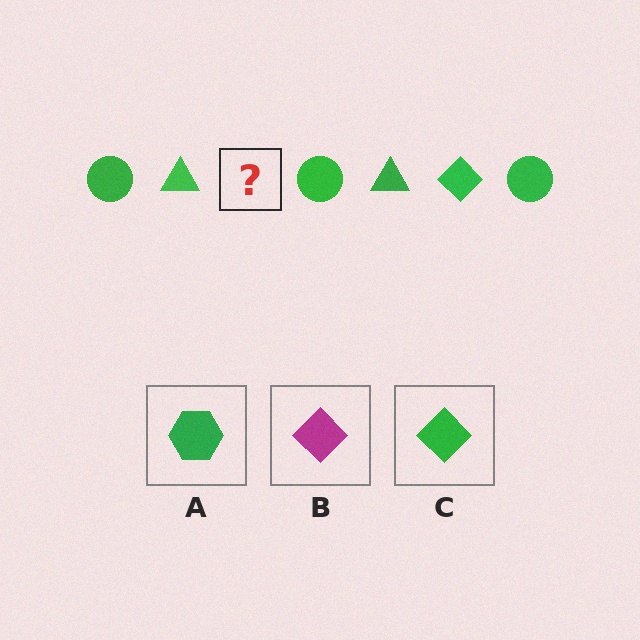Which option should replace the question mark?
Option C.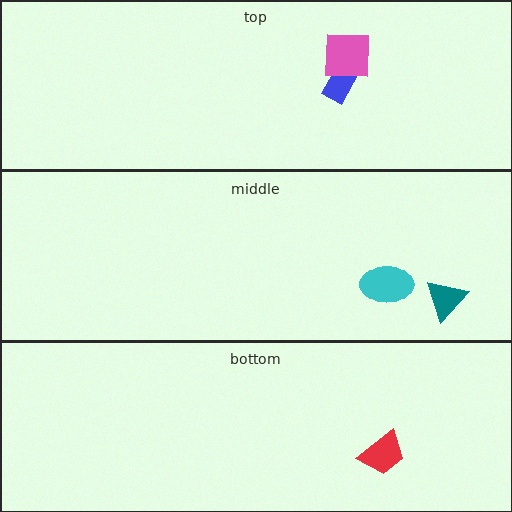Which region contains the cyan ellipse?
The middle region.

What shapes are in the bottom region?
The red trapezoid.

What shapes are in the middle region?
The cyan ellipse, the teal triangle.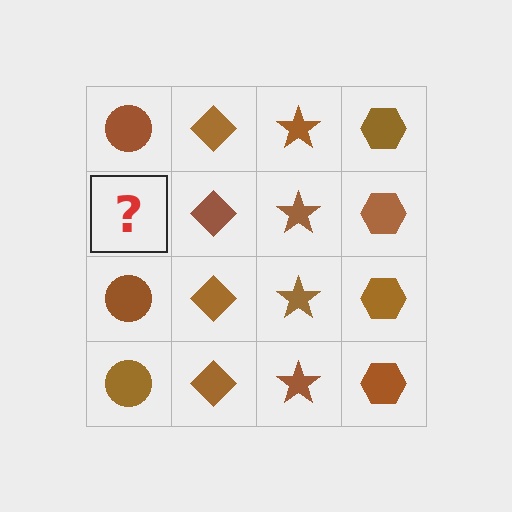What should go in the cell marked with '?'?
The missing cell should contain a brown circle.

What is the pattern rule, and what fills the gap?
The rule is that each column has a consistent shape. The gap should be filled with a brown circle.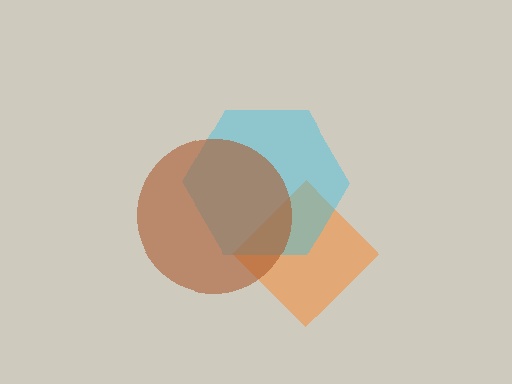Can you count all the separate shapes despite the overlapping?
Yes, there are 3 separate shapes.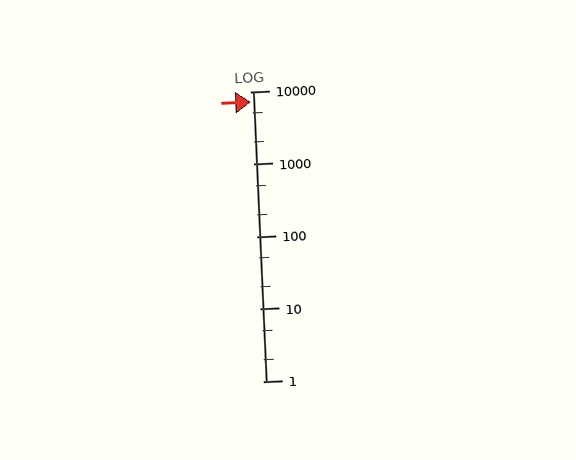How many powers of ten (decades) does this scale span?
The scale spans 4 decades, from 1 to 10000.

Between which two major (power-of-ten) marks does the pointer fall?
The pointer is between 1000 and 10000.